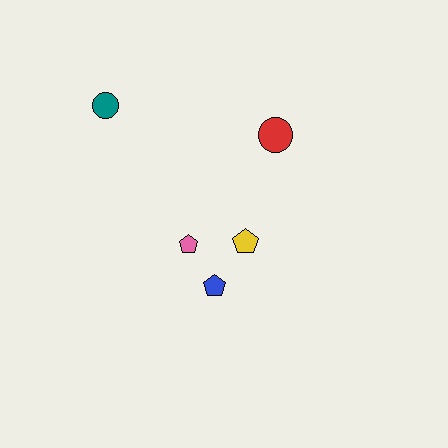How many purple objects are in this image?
There are no purple objects.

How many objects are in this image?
There are 5 objects.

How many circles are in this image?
There are 2 circles.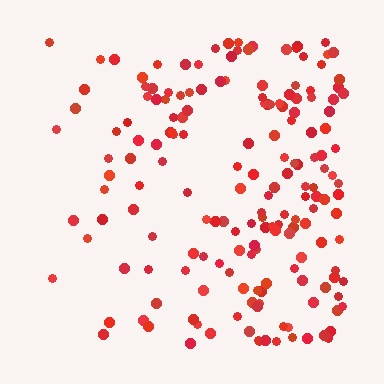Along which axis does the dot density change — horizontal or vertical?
Horizontal.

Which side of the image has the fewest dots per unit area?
The left.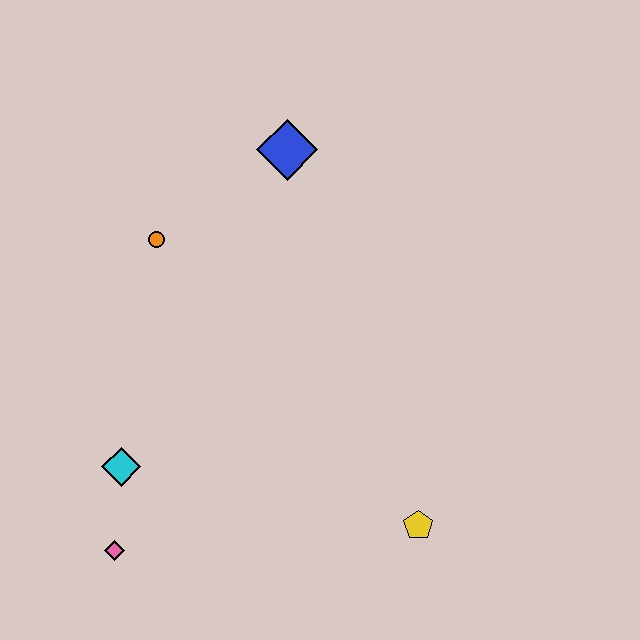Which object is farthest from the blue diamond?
The pink diamond is farthest from the blue diamond.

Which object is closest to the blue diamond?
The orange circle is closest to the blue diamond.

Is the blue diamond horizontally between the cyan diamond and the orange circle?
No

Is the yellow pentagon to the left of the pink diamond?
No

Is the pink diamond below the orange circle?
Yes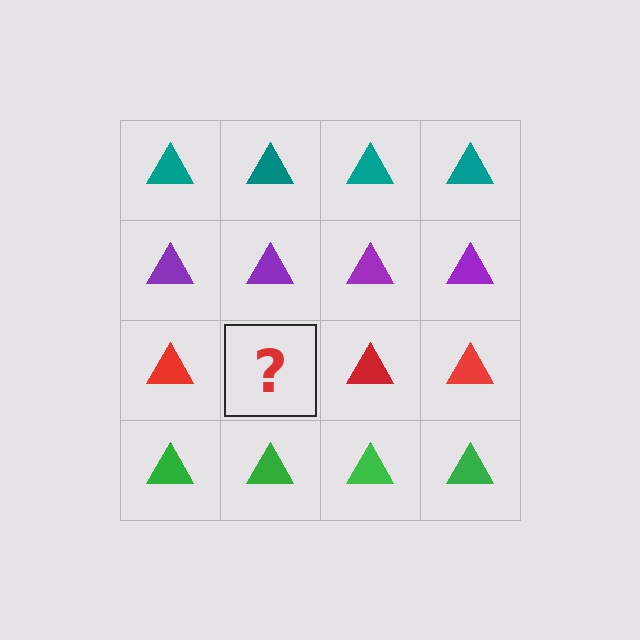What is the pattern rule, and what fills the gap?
The rule is that each row has a consistent color. The gap should be filled with a red triangle.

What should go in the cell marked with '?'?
The missing cell should contain a red triangle.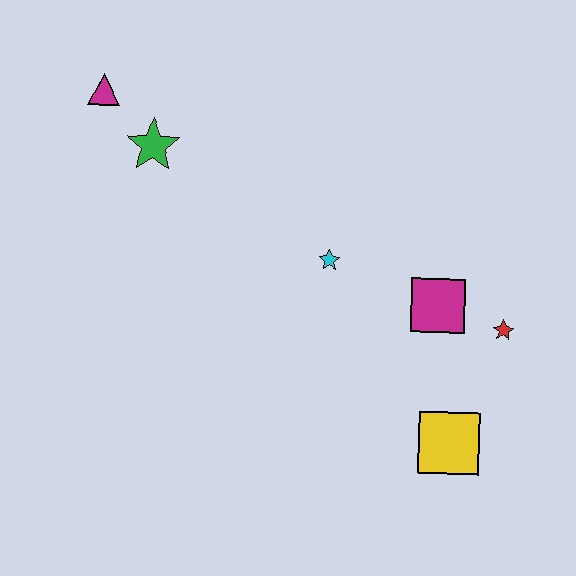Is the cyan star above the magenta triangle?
No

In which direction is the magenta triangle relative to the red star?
The magenta triangle is to the left of the red star.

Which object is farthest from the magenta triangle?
The yellow square is farthest from the magenta triangle.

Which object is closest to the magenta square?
The red star is closest to the magenta square.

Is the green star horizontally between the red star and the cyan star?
No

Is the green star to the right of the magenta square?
No